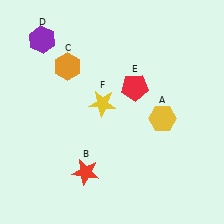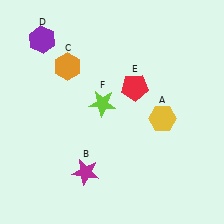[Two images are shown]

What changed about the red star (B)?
In Image 1, B is red. In Image 2, it changed to magenta.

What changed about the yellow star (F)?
In Image 1, F is yellow. In Image 2, it changed to lime.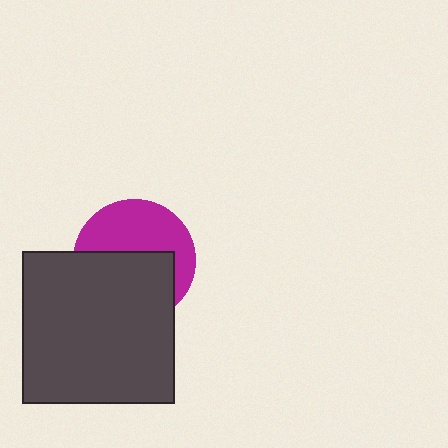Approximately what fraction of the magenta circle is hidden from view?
Roughly 52% of the magenta circle is hidden behind the dark gray square.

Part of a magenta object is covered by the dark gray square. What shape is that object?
It is a circle.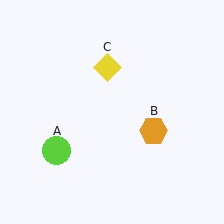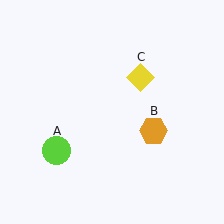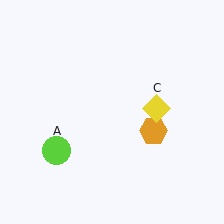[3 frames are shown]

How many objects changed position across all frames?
1 object changed position: yellow diamond (object C).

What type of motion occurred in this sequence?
The yellow diamond (object C) rotated clockwise around the center of the scene.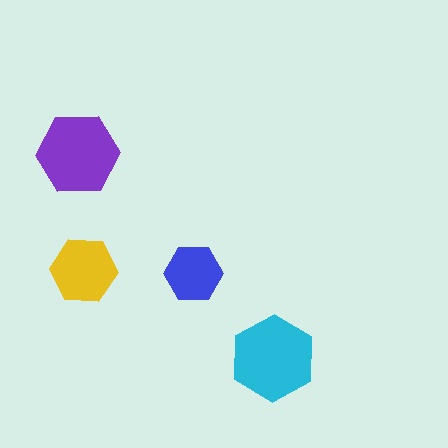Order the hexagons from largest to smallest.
the cyan one, the purple one, the yellow one, the blue one.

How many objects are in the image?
There are 4 objects in the image.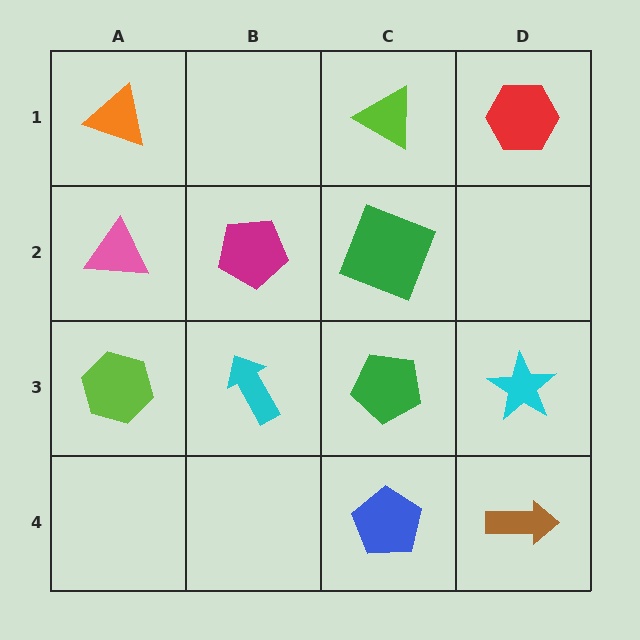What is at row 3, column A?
A lime hexagon.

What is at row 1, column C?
A lime triangle.